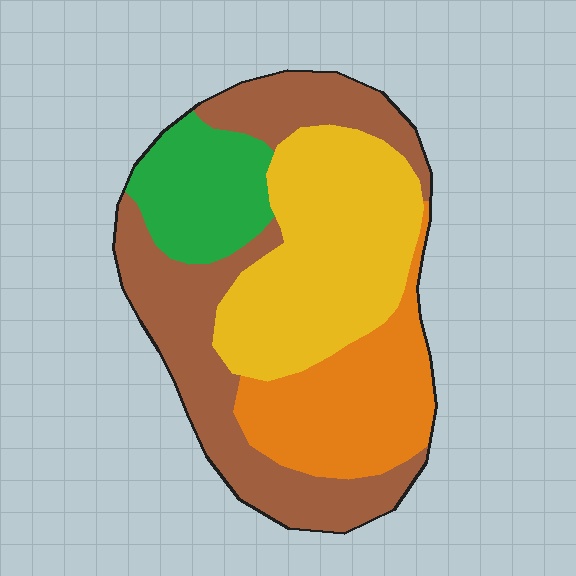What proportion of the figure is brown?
Brown covers around 35% of the figure.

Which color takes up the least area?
Green, at roughly 15%.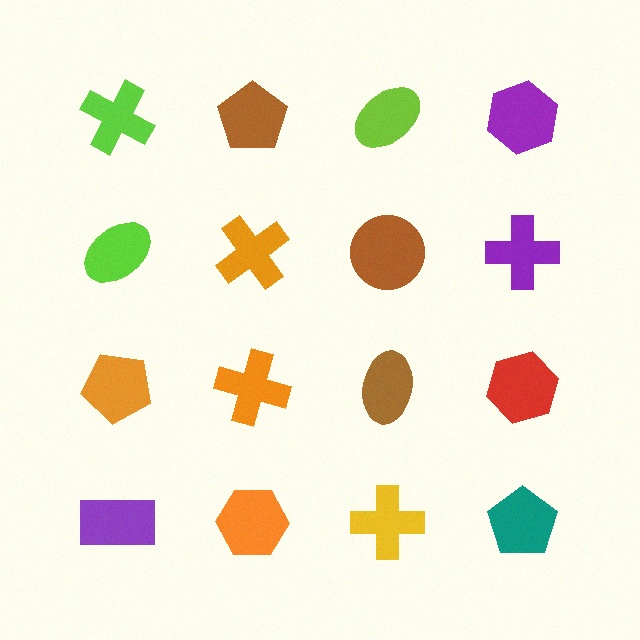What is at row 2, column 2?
An orange cross.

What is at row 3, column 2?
An orange cross.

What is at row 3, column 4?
A red hexagon.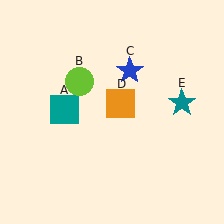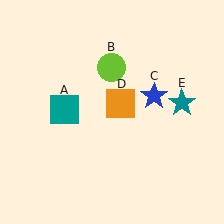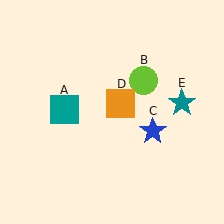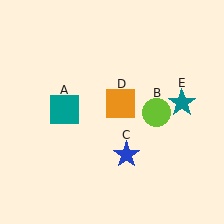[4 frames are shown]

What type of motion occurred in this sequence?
The lime circle (object B), blue star (object C) rotated clockwise around the center of the scene.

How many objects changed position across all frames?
2 objects changed position: lime circle (object B), blue star (object C).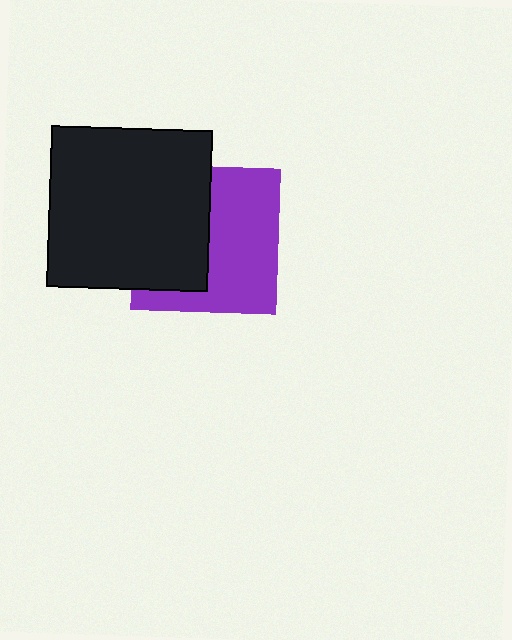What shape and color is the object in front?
The object in front is a black square.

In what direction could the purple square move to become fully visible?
The purple square could move right. That would shift it out from behind the black square entirely.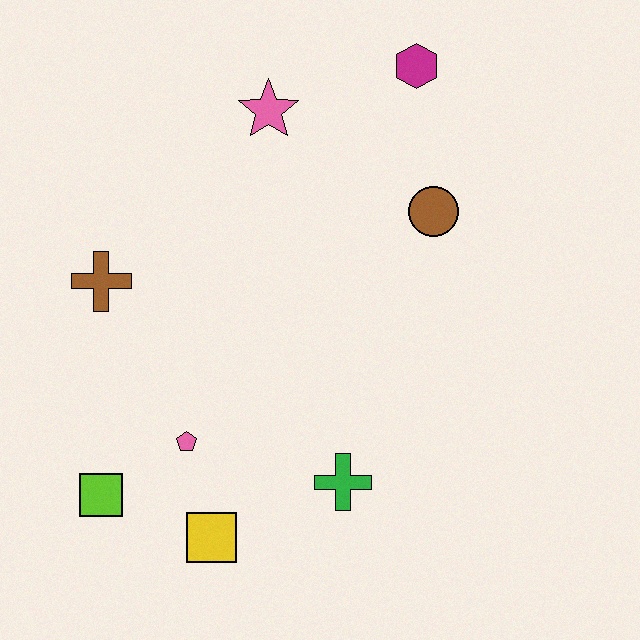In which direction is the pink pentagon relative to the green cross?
The pink pentagon is to the left of the green cross.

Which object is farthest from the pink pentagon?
The magenta hexagon is farthest from the pink pentagon.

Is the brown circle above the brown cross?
Yes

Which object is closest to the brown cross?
The pink pentagon is closest to the brown cross.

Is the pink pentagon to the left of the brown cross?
No